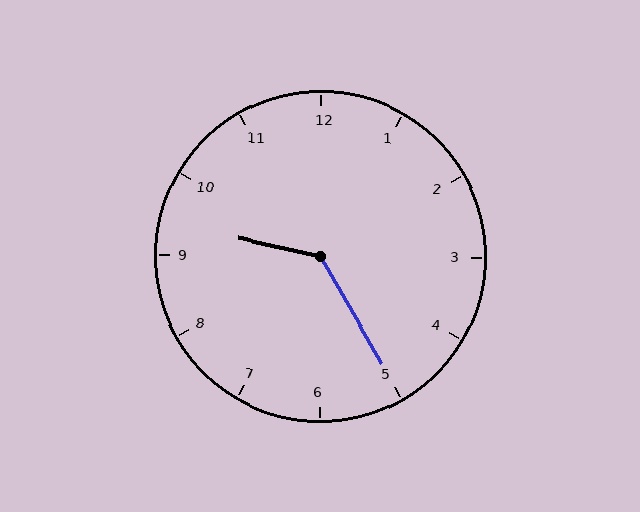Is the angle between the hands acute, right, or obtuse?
It is obtuse.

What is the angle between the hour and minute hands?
Approximately 132 degrees.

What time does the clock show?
9:25.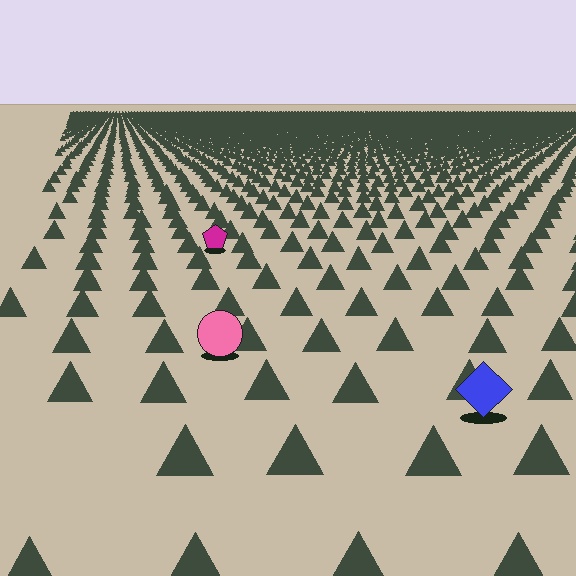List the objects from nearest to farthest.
From nearest to farthest: the blue diamond, the pink circle, the magenta pentagon.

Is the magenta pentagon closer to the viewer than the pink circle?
No. The pink circle is closer — you can tell from the texture gradient: the ground texture is coarser near it.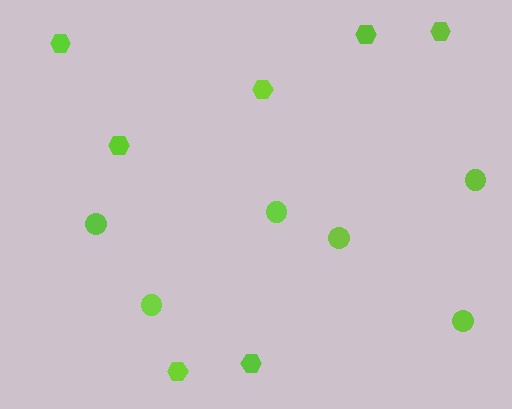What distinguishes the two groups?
There are 2 groups: one group of hexagons (7) and one group of circles (6).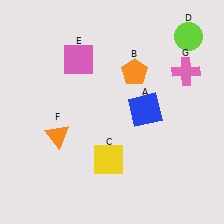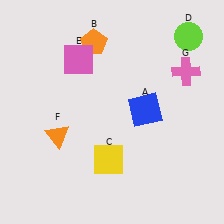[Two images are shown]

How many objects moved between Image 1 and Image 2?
1 object moved between the two images.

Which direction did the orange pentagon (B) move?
The orange pentagon (B) moved left.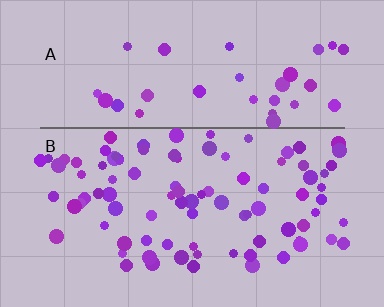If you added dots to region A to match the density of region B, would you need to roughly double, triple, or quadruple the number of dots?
Approximately double.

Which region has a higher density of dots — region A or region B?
B (the bottom).